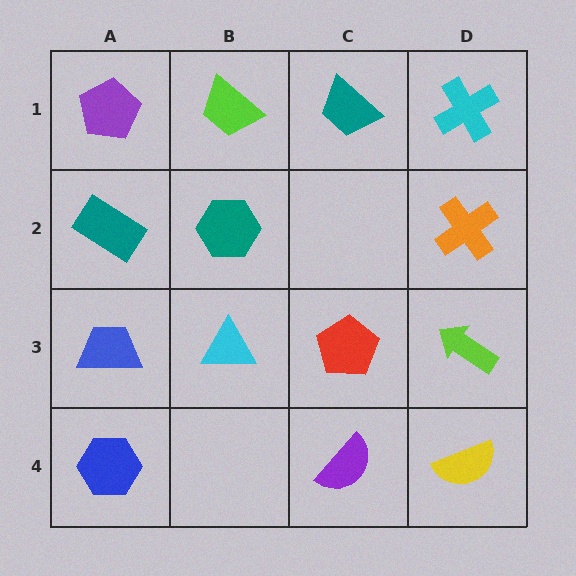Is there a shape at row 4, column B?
No, that cell is empty.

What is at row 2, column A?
A teal rectangle.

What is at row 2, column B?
A teal hexagon.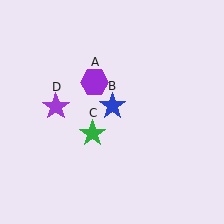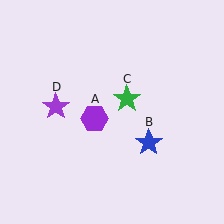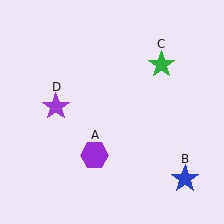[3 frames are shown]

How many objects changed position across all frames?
3 objects changed position: purple hexagon (object A), blue star (object B), green star (object C).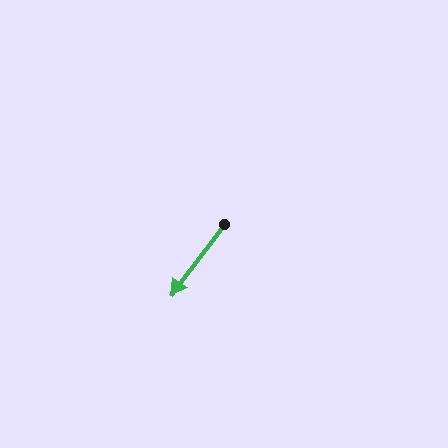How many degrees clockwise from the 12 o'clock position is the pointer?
Approximately 217 degrees.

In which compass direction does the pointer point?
Southwest.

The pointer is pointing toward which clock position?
Roughly 7 o'clock.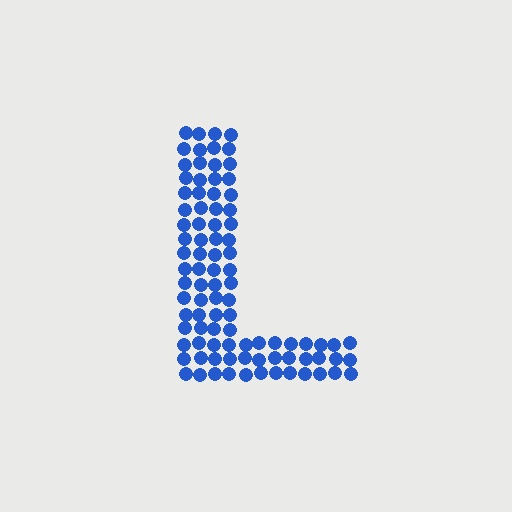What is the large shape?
The large shape is the letter L.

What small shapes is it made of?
It is made of small circles.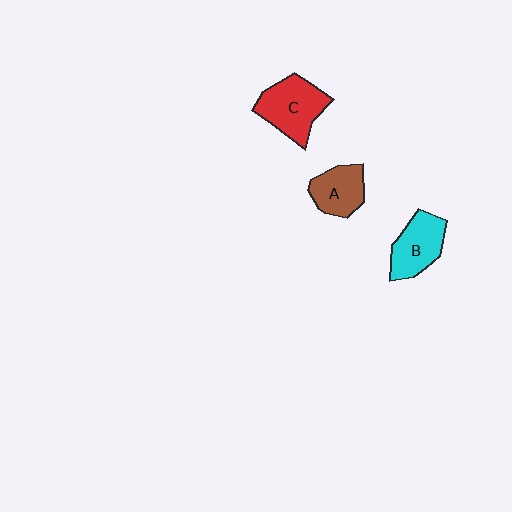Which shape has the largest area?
Shape C (red).